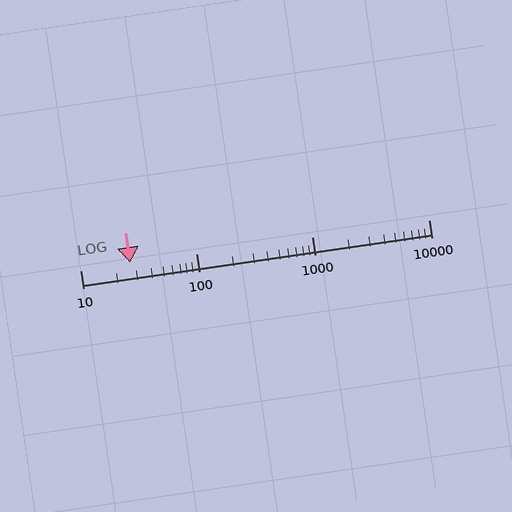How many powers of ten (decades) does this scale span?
The scale spans 3 decades, from 10 to 10000.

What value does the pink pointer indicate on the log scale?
The pointer indicates approximately 27.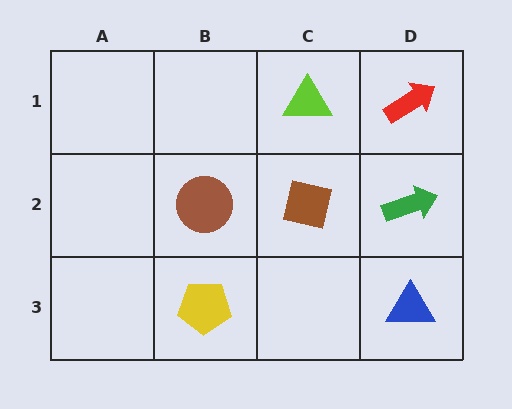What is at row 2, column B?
A brown circle.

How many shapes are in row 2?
3 shapes.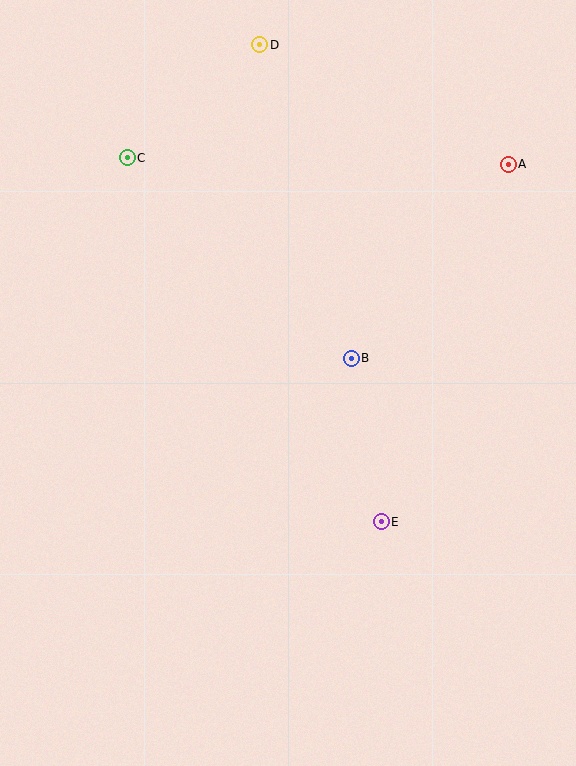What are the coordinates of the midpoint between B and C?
The midpoint between B and C is at (239, 258).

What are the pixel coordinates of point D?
Point D is at (260, 45).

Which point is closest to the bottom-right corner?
Point E is closest to the bottom-right corner.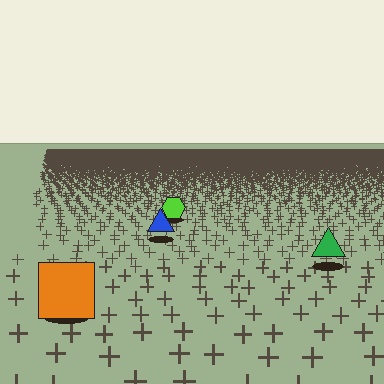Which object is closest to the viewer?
The orange square is closest. The texture marks near it are larger and more spread out.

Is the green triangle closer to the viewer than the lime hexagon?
Yes. The green triangle is closer — you can tell from the texture gradient: the ground texture is coarser near it.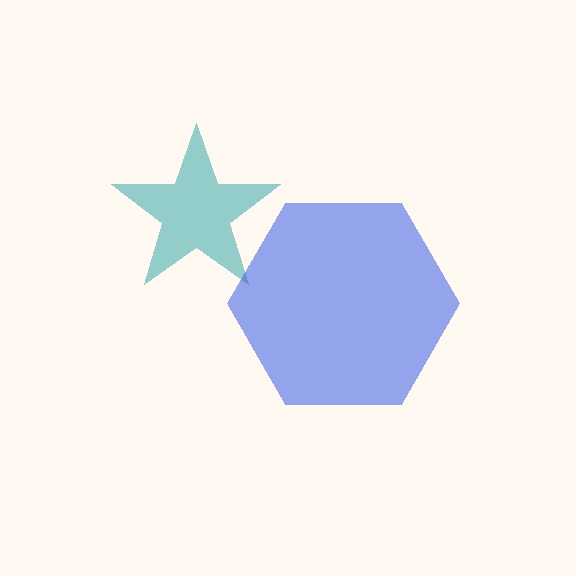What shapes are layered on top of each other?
The layered shapes are: a teal star, a blue hexagon.